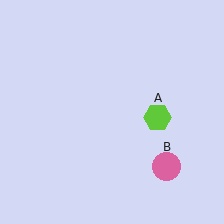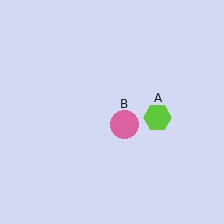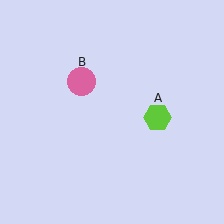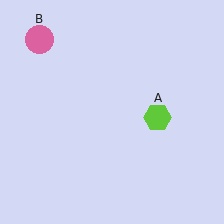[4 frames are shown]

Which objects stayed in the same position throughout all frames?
Lime hexagon (object A) remained stationary.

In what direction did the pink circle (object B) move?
The pink circle (object B) moved up and to the left.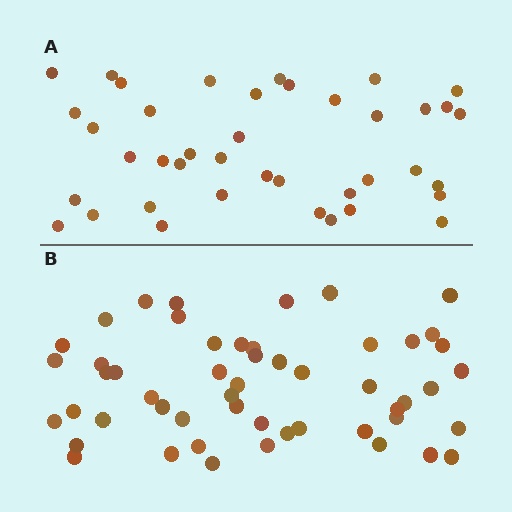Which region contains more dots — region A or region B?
Region B (the bottom region) has more dots.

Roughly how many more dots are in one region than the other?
Region B has roughly 12 or so more dots than region A.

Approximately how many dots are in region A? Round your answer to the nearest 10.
About 40 dots.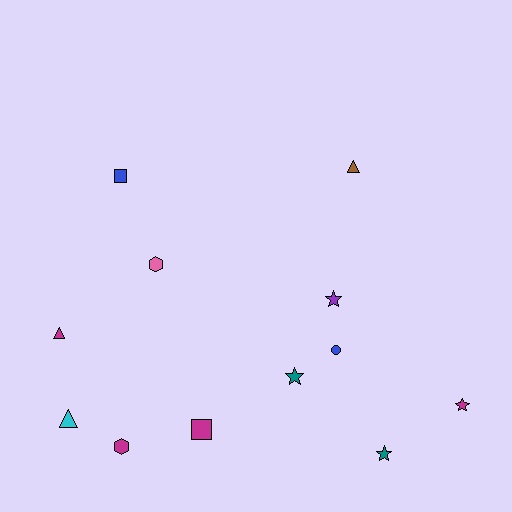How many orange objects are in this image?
There are no orange objects.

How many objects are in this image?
There are 12 objects.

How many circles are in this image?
There is 1 circle.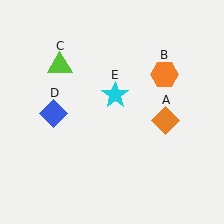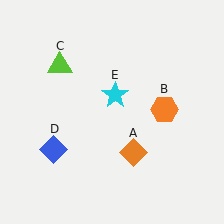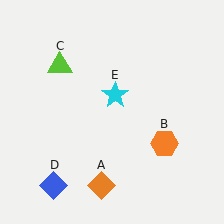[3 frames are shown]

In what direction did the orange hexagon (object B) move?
The orange hexagon (object B) moved down.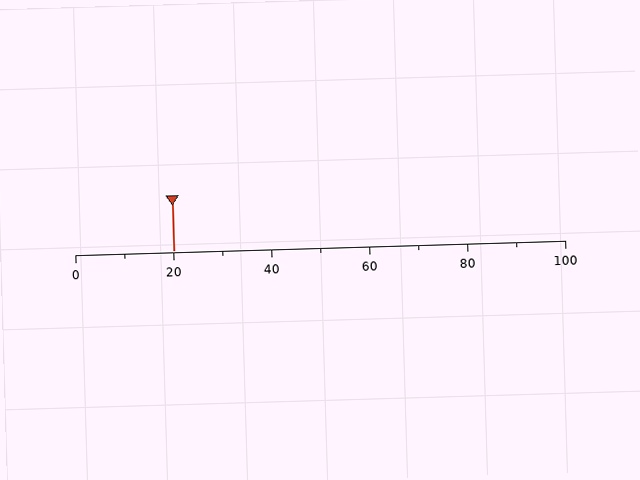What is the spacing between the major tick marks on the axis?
The major ticks are spaced 20 apart.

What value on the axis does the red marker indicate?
The marker indicates approximately 20.